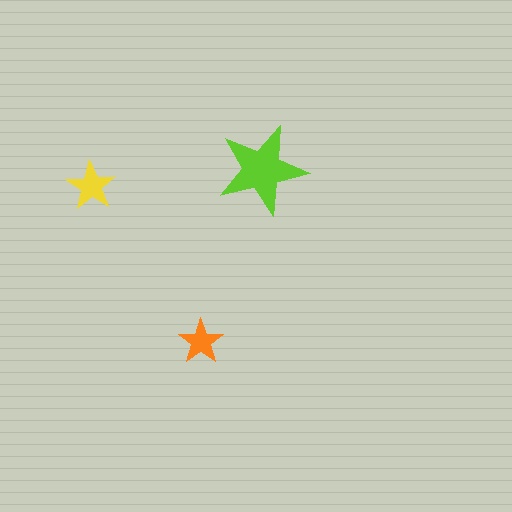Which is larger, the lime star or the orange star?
The lime one.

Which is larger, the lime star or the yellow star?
The lime one.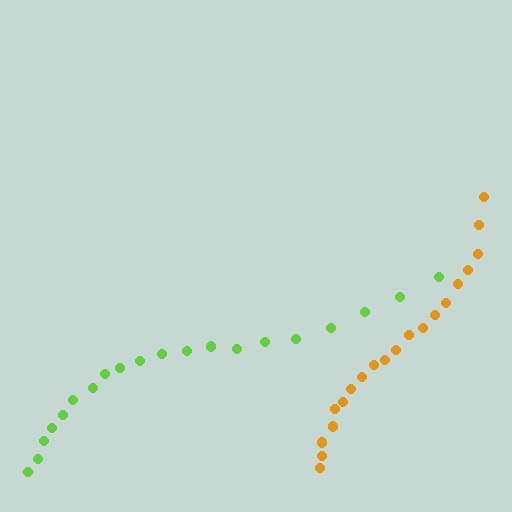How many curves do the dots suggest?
There are 2 distinct paths.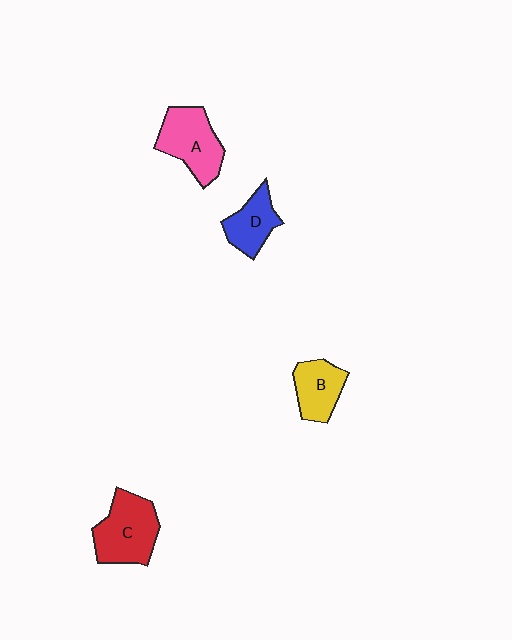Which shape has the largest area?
Shape C (red).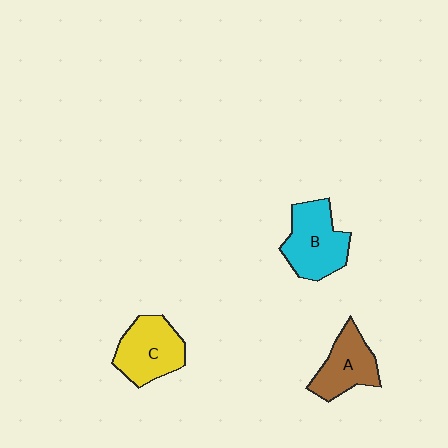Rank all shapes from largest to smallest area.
From largest to smallest: B (cyan), C (yellow), A (brown).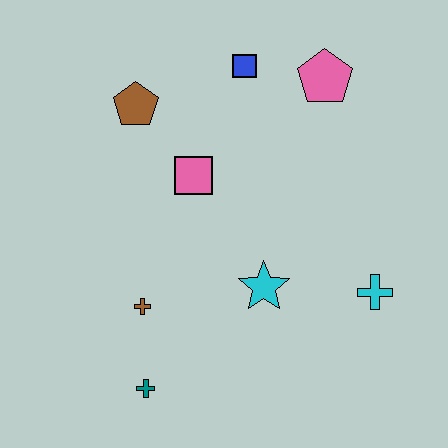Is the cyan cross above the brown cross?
Yes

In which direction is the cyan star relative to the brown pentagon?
The cyan star is below the brown pentagon.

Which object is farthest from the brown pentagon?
The cyan cross is farthest from the brown pentagon.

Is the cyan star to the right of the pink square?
Yes